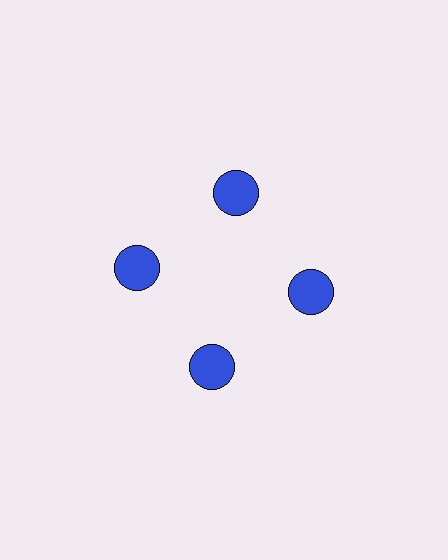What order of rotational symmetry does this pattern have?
This pattern has 4-fold rotational symmetry.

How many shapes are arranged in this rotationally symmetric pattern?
There are 4 shapes, arranged in 4 groups of 1.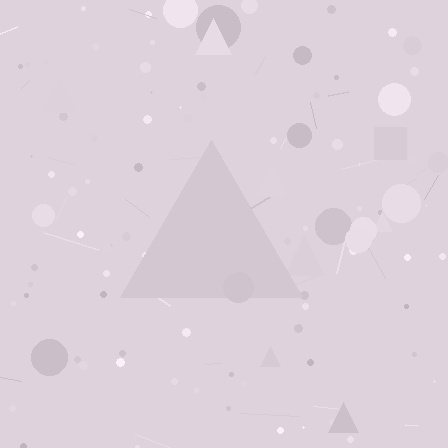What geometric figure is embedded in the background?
A triangle is embedded in the background.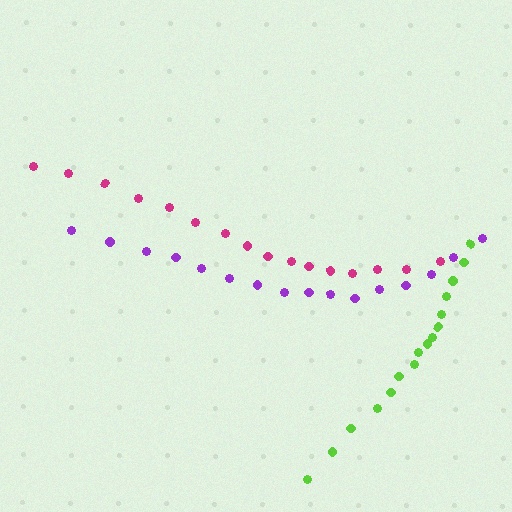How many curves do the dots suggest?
There are 3 distinct paths.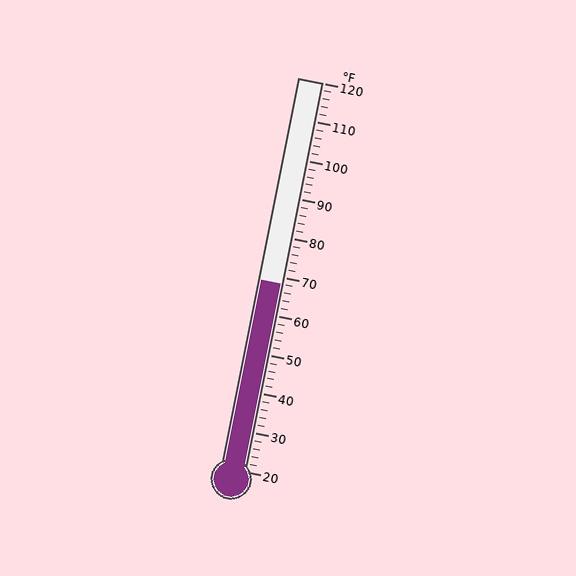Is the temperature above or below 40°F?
The temperature is above 40°F.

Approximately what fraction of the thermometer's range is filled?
The thermometer is filled to approximately 50% of its range.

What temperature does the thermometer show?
The thermometer shows approximately 68°F.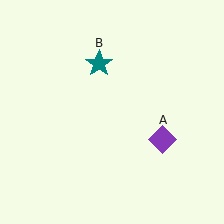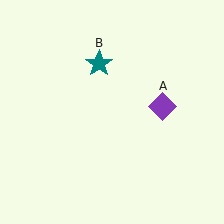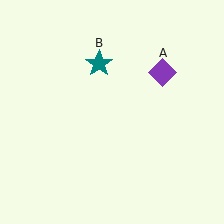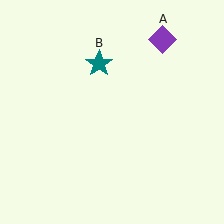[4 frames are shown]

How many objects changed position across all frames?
1 object changed position: purple diamond (object A).